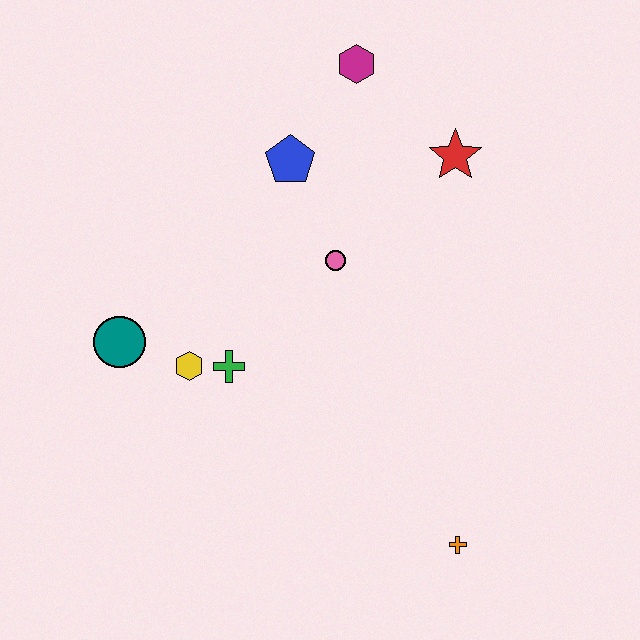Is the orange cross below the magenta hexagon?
Yes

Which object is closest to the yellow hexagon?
The green cross is closest to the yellow hexagon.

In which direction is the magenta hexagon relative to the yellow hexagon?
The magenta hexagon is above the yellow hexagon.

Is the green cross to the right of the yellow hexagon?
Yes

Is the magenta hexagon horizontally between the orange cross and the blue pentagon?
Yes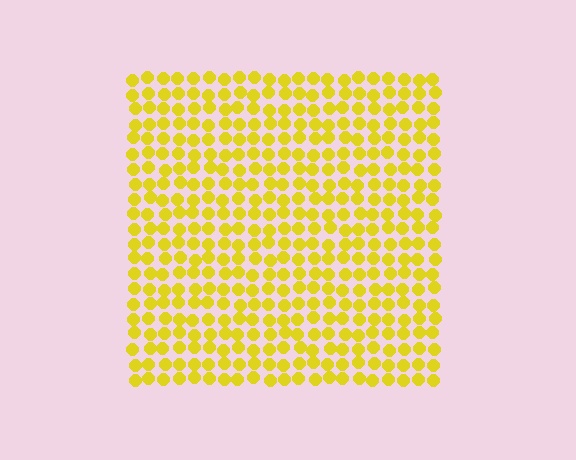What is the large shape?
The large shape is a square.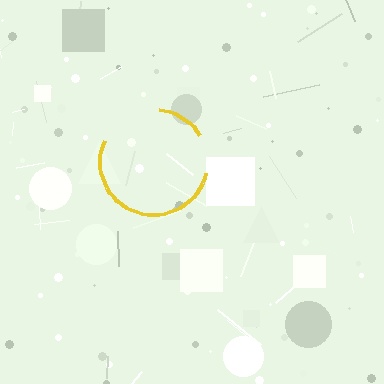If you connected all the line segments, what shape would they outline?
They would outline a circle.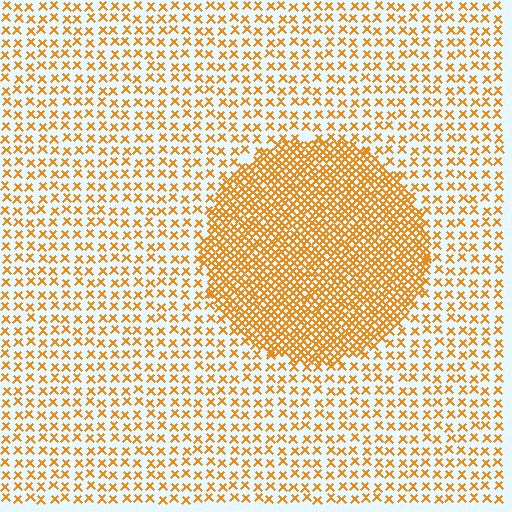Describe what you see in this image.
The image contains small orange elements arranged at two different densities. A circle-shaped region is visible where the elements are more densely packed than the surrounding area.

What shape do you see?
I see a circle.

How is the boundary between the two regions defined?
The boundary is defined by a change in element density (approximately 2.6x ratio). All elements are the same color, size, and shape.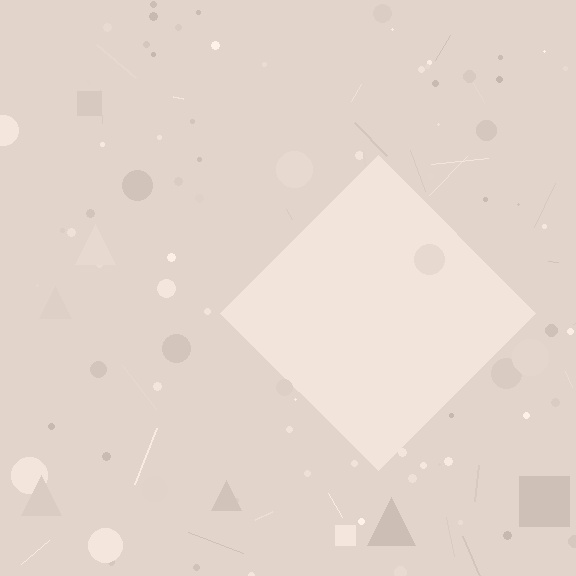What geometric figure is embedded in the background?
A diamond is embedded in the background.